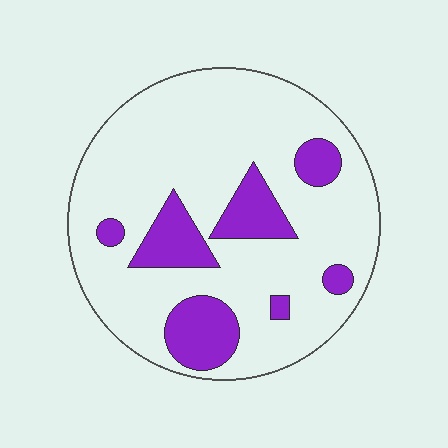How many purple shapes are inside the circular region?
7.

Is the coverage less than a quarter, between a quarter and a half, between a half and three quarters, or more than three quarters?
Less than a quarter.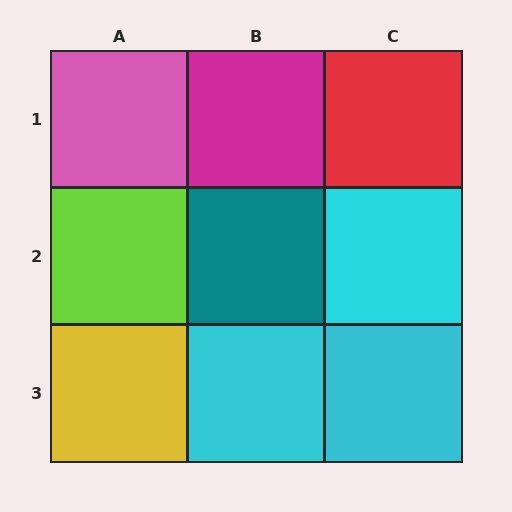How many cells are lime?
1 cell is lime.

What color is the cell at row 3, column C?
Cyan.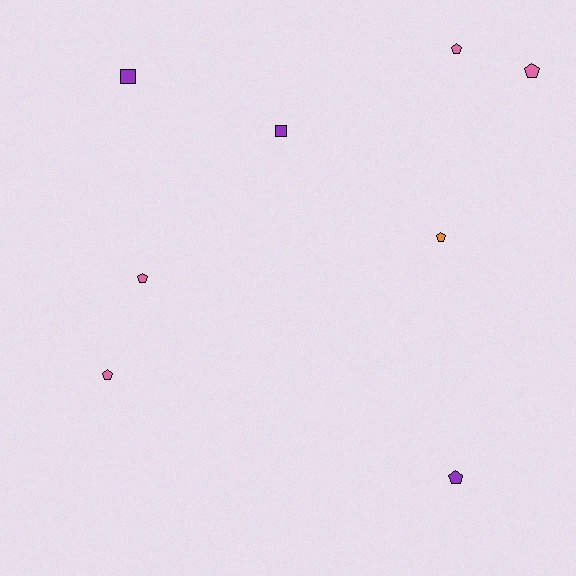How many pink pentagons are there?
There are 4 pink pentagons.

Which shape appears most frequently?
Pentagon, with 6 objects.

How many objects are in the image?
There are 8 objects.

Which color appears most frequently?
Pink, with 4 objects.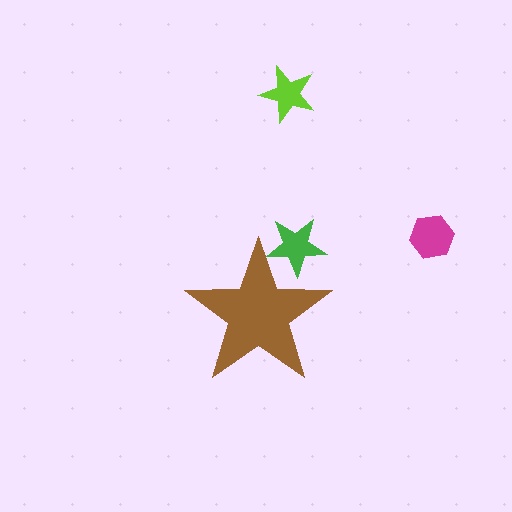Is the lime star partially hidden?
No, the lime star is fully visible.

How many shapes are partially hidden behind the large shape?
1 shape is partially hidden.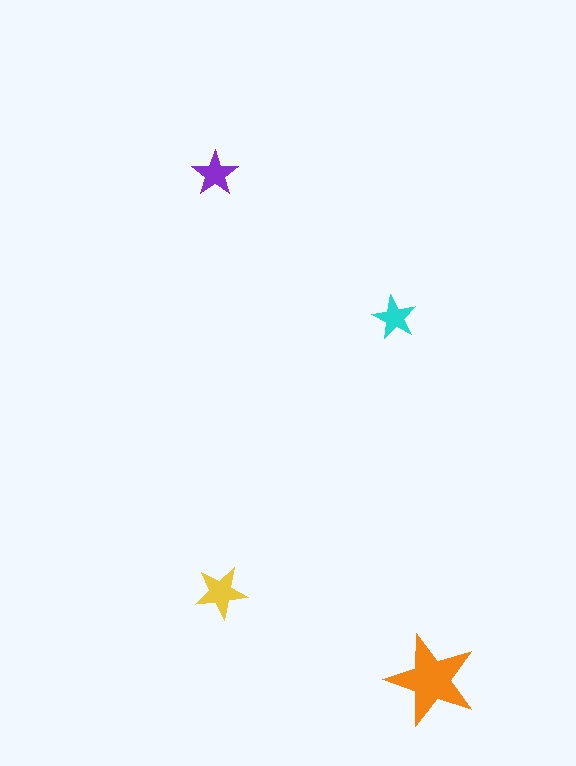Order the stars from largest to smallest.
the orange one, the yellow one, the purple one, the cyan one.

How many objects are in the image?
There are 4 objects in the image.